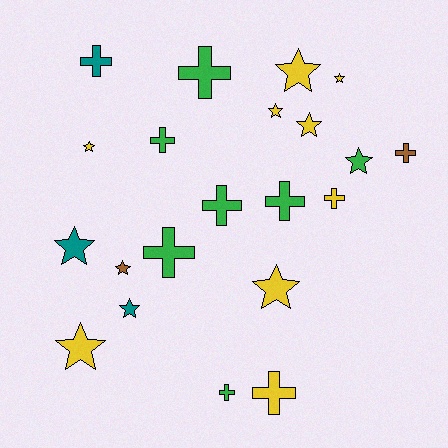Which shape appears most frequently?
Star, with 11 objects.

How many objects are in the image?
There are 21 objects.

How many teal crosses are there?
There is 1 teal cross.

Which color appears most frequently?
Yellow, with 9 objects.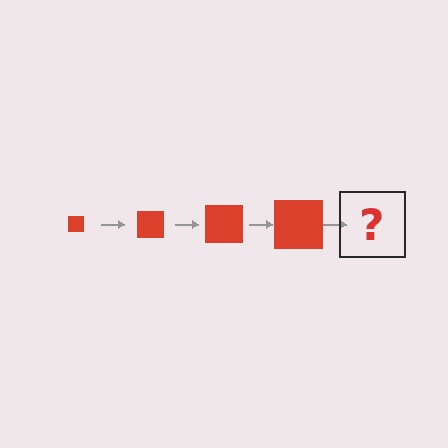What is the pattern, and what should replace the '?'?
The pattern is that the square gets progressively larger each step. The '?' should be a red square, larger than the previous one.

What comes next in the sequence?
The next element should be a red square, larger than the previous one.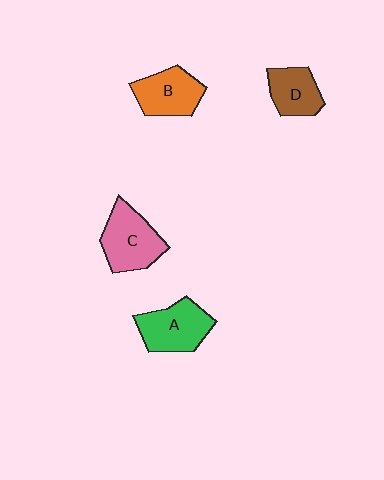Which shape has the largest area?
Shape C (pink).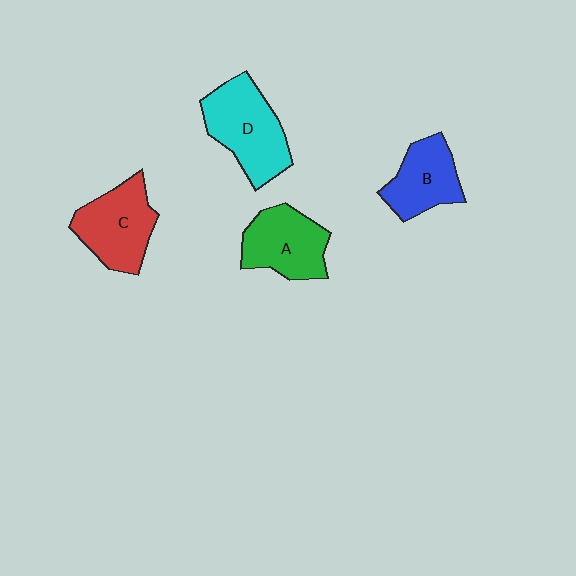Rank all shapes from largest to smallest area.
From largest to smallest: D (cyan), C (red), A (green), B (blue).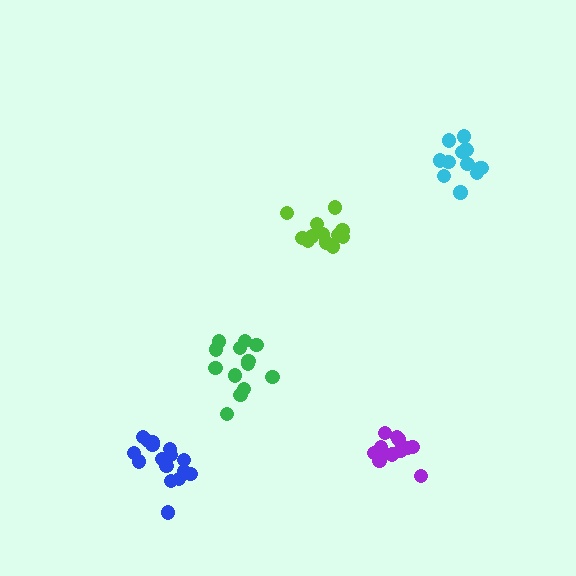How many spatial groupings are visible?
There are 5 spatial groupings.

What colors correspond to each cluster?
The clusters are colored: purple, lime, blue, green, cyan.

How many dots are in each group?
Group 1: 15 dots, Group 2: 12 dots, Group 3: 17 dots, Group 4: 13 dots, Group 5: 13 dots (70 total).